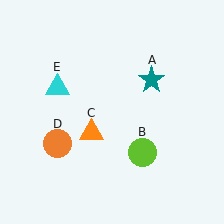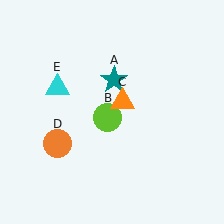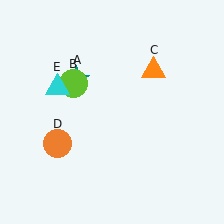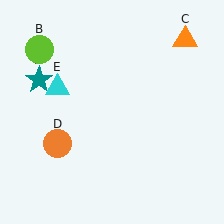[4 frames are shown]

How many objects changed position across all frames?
3 objects changed position: teal star (object A), lime circle (object B), orange triangle (object C).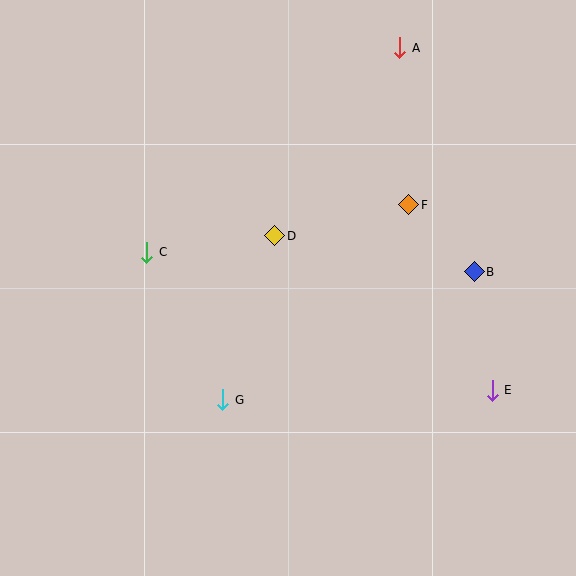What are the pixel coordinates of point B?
Point B is at (474, 272).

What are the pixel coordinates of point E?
Point E is at (492, 390).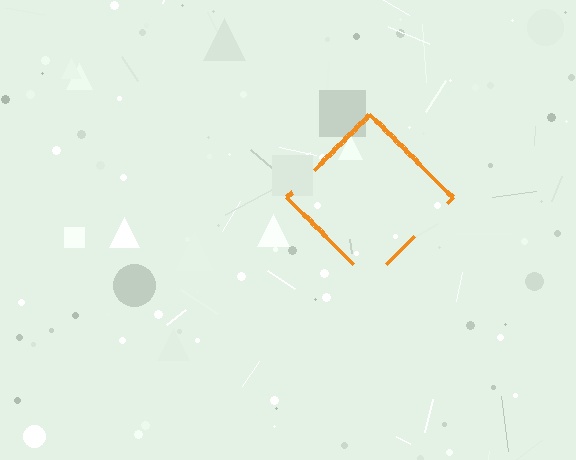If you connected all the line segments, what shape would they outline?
They would outline a diamond.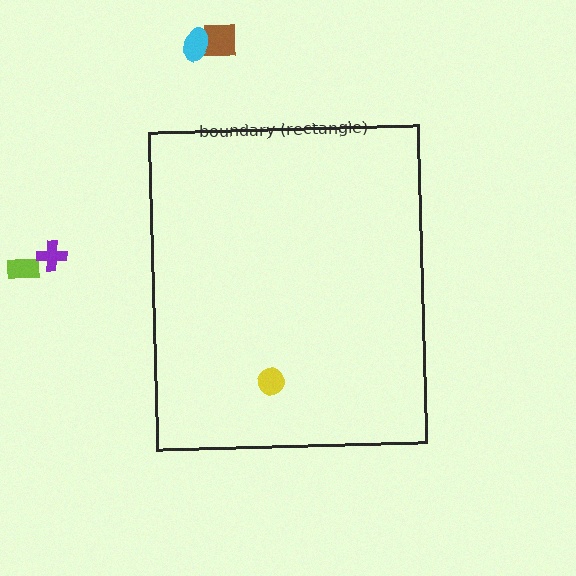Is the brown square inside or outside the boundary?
Outside.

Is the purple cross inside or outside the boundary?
Outside.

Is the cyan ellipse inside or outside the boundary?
Outside.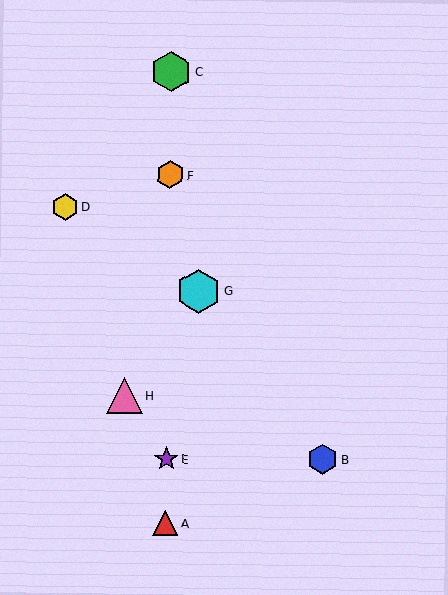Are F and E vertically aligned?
Yes, both are at x≈170.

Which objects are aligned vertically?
Objects A, C, E, F are aligned vertically.